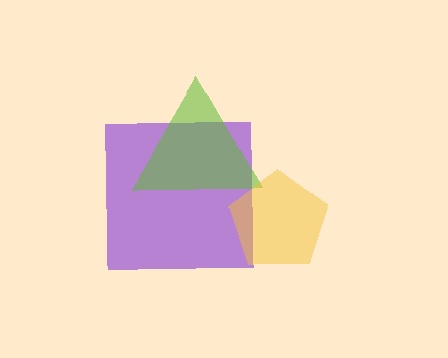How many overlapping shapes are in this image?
There are 3 overlapping shapes in the image.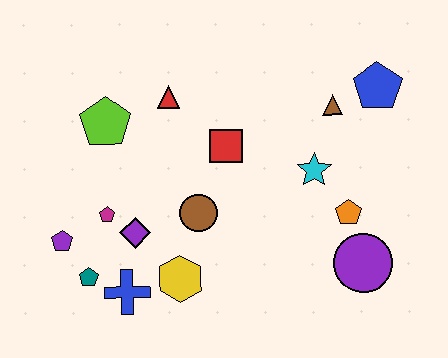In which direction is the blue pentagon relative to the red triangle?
The blue pentagon is to the right of the red triangle.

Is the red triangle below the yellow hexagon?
No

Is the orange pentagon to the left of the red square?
No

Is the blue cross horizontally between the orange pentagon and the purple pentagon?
Yes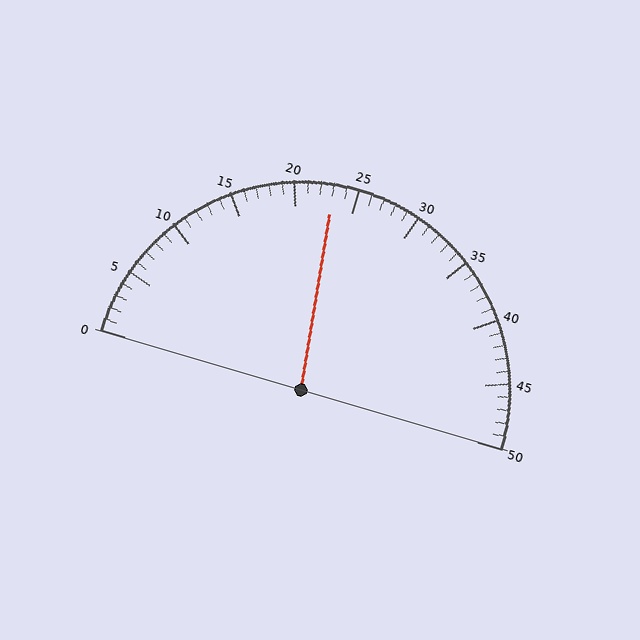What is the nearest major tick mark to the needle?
The nearest major tick mark is 25.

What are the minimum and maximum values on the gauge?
The gauge ranges from 0 to 50.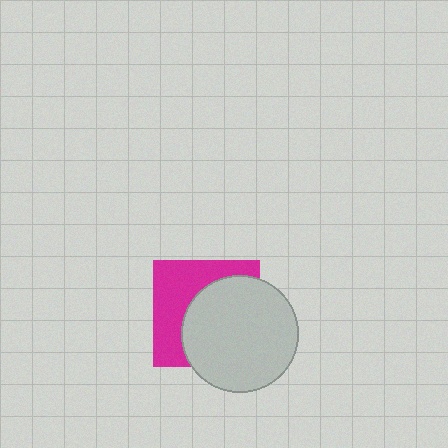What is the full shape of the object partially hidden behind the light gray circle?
The partially hidden object is a magenta square.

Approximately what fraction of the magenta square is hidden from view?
Roughly 56% of the magenta square is hidden behind the light gray circle.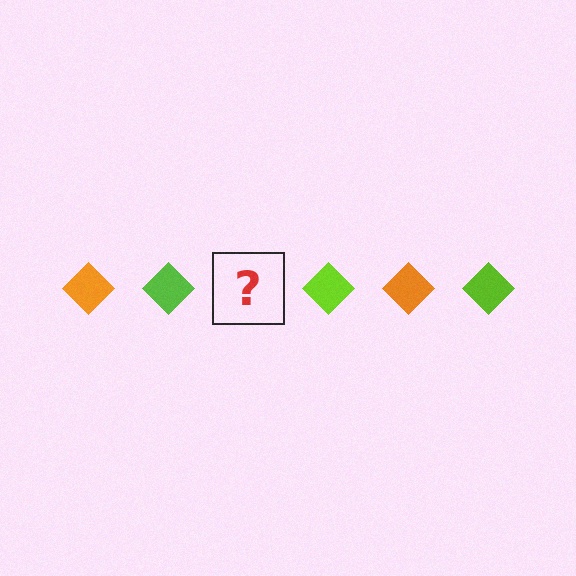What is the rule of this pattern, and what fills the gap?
The rule is that the pattern cycles through orange, lime diamonds. The gap should be filled with an orange diamond.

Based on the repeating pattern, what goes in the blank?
The blank should be an orange diamond.